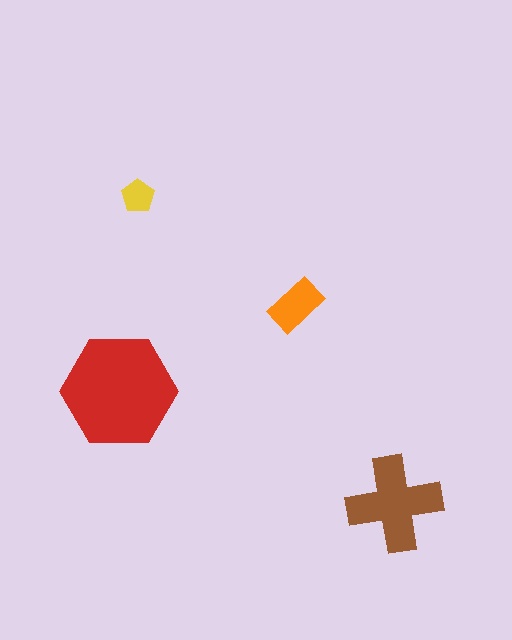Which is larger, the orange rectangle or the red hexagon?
The red hexagon.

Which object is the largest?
The red hexagon.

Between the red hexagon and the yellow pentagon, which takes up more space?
The red hexagon.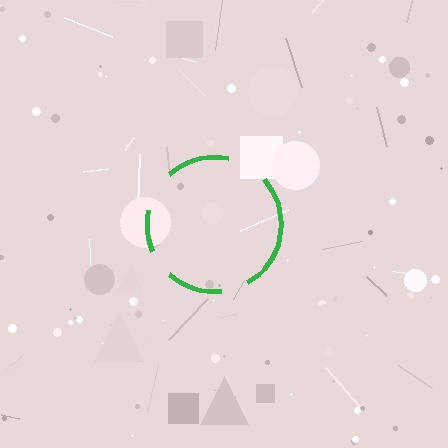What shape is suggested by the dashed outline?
The dashed outline suggests a circle.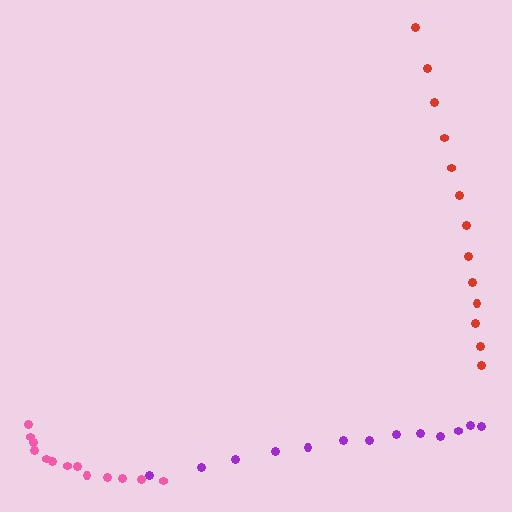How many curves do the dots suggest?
There are 3 distinct paths.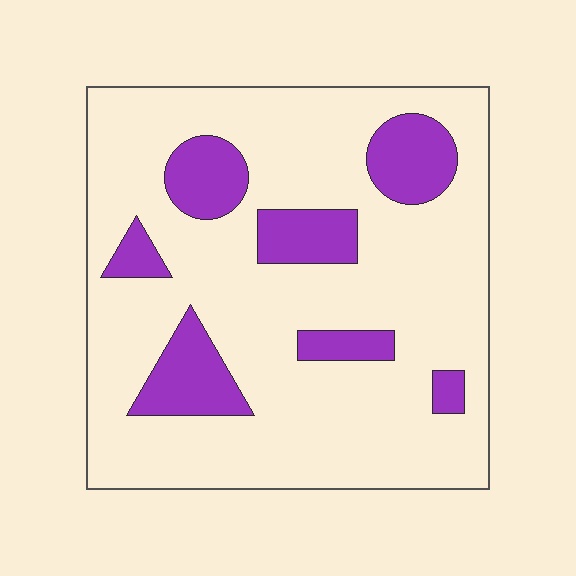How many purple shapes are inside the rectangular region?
7.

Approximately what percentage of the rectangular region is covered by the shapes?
Approximately 20%.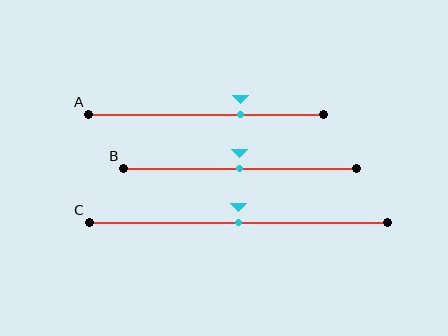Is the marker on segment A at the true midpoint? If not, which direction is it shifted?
No, the marker on segment A is shifted to the right by about 15% of the segment length.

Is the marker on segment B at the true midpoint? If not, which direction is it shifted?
Yes, the marker on segment B is at the true midpoint.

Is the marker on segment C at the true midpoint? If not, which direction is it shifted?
Yes, the marker on segment C is at the true midpoint.